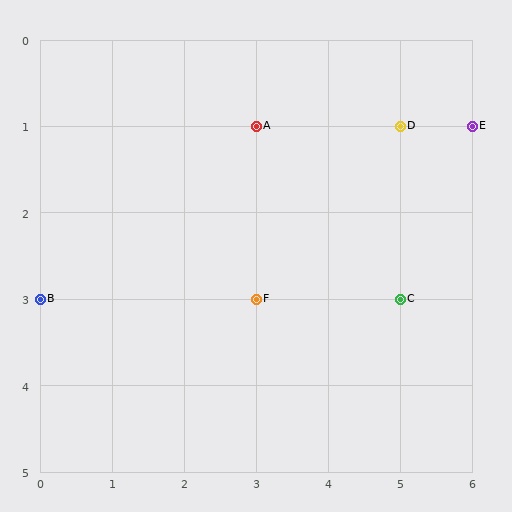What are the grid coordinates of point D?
Point D is at grid coordinates (5, 1).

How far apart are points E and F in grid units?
Points E and F are 3 columns and 2 rows apart (about 3.6 grid units diagonally).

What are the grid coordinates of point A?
Point A is at grid coordinates (3, 1).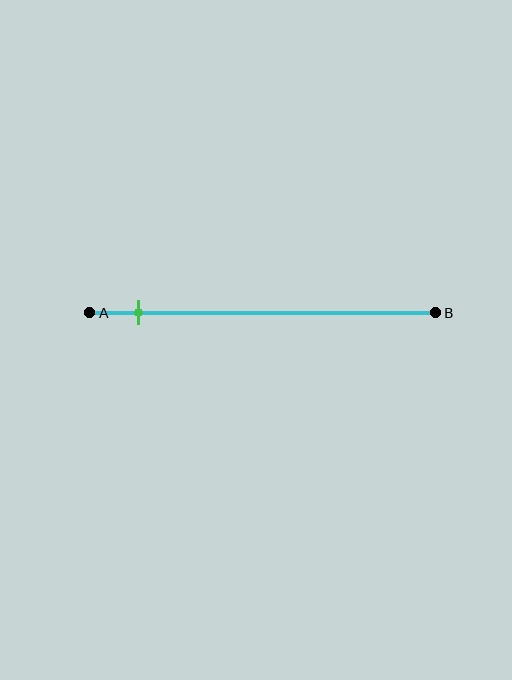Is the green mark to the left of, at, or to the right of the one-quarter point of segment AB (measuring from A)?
The green mark is to the left of the one-quarter point of segment AB.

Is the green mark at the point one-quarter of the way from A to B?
No, the mark is at about 15% from A, not at the 25% one-quarter point.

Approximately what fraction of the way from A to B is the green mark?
The green mark is approximately 15% of the way from A to B.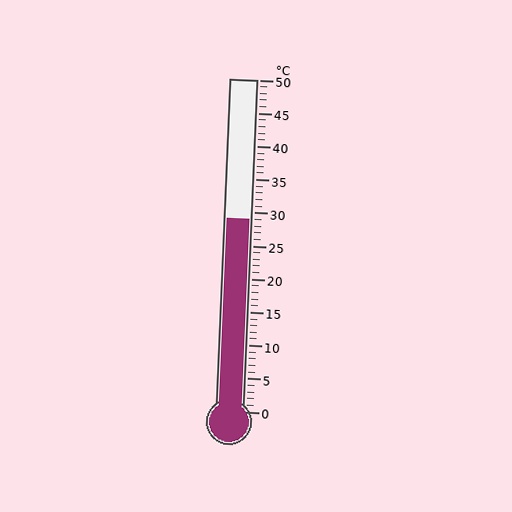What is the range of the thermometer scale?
The thermometer scale ranges from 0°C to 50°C.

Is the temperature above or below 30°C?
The temperature is below 30°C.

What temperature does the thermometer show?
The thermometer shows approximately 29°C.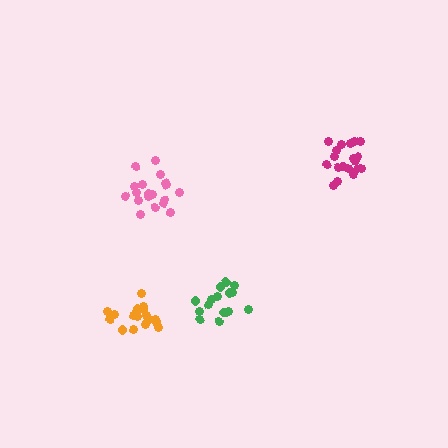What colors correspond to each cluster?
The clusters are colored: magenta, green, orange, pink.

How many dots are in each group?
Group 1: 19 dots, Group 2: 16 dots, Group 3: 18 dots, Group 4: 19 dots (72 total).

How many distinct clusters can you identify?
There are 4 distinct clusters.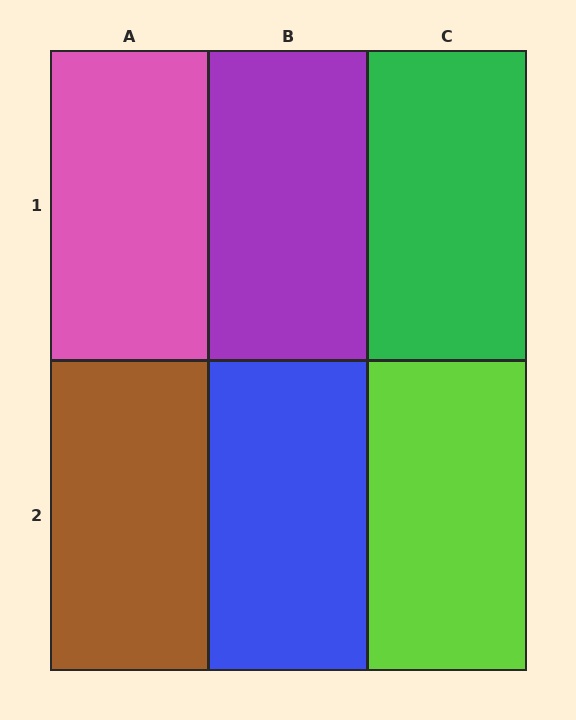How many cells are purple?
1 cell is purple.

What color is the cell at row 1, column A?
Pink.